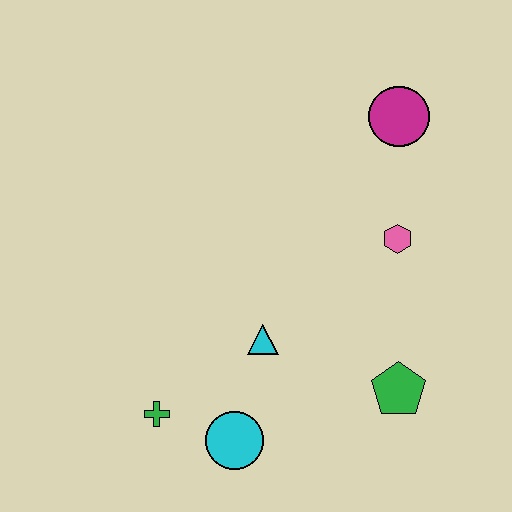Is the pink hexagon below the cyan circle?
No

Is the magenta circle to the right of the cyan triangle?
Yes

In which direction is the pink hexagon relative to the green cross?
The pink hexagon is to the right of the green cross.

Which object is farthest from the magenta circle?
The green cross is farthest from the magenta circle.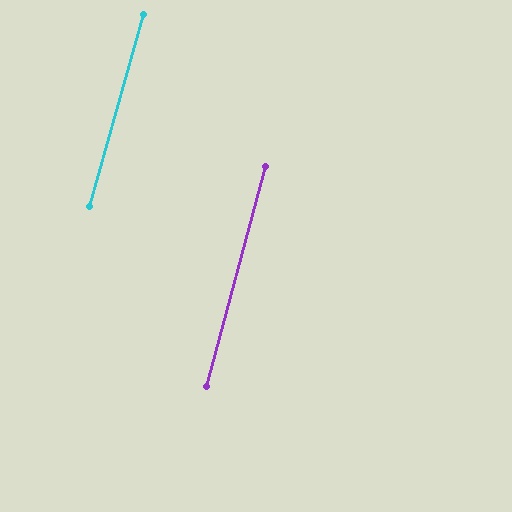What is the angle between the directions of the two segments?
Approximately 1 degree.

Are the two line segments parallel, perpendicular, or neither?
Parallel — their directions differ by only 0.6°.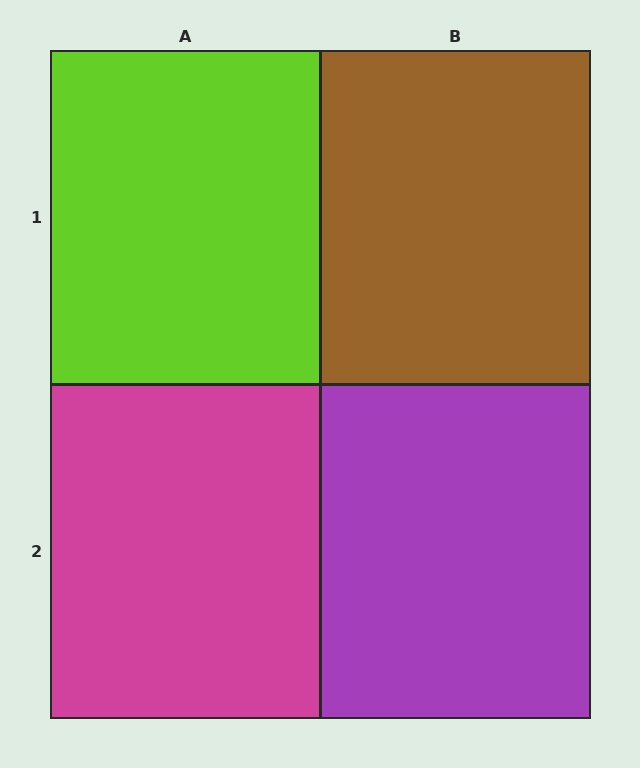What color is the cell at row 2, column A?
Magenta.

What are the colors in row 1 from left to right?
Lime, brown.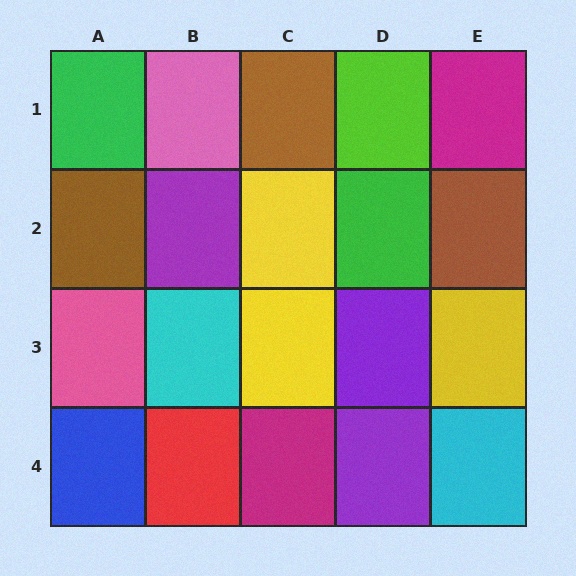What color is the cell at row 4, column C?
Magenta.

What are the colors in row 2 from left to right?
Brown, purple, yellow, green, brown.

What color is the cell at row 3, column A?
Pink.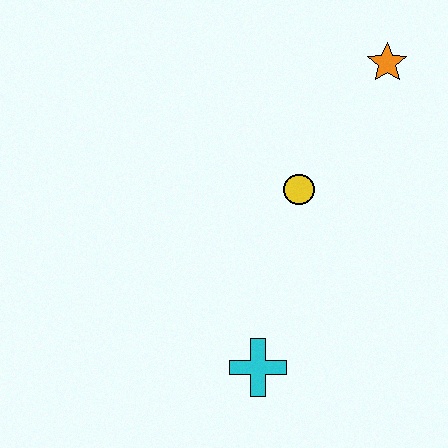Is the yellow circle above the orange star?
No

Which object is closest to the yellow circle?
The orange star is closest to the yellow circle.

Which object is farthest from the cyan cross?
The orange star is farthest from the cyan cross.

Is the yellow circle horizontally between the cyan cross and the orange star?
Yes